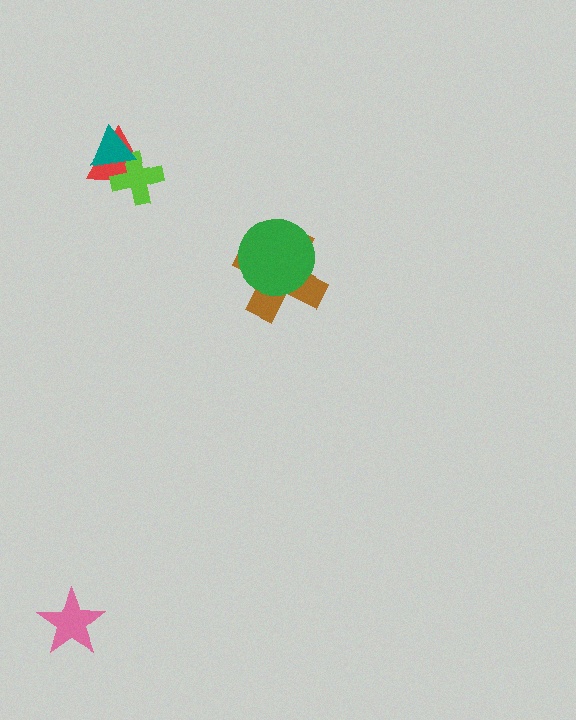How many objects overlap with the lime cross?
2 objects overlap with the lime cross.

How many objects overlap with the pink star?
0 objects overlap with the pink star.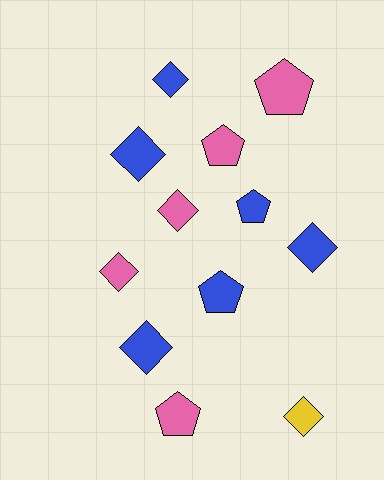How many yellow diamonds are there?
There is 1 yellow diamond.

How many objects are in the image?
There are 12 objects.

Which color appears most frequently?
Blue, with 6 objects.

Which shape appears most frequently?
Diamond, with 7 objects.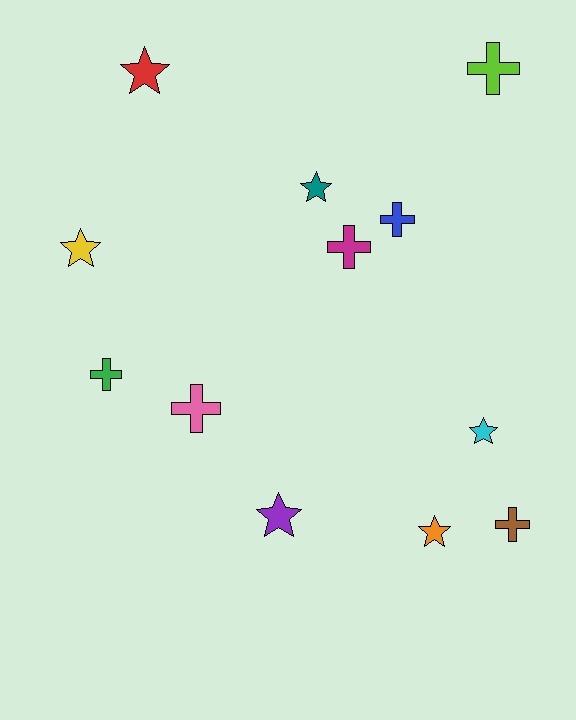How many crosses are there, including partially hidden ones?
There are 6 crosses.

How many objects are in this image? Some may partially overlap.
There are 12 objects.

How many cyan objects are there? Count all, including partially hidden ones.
There is 1 cyan object.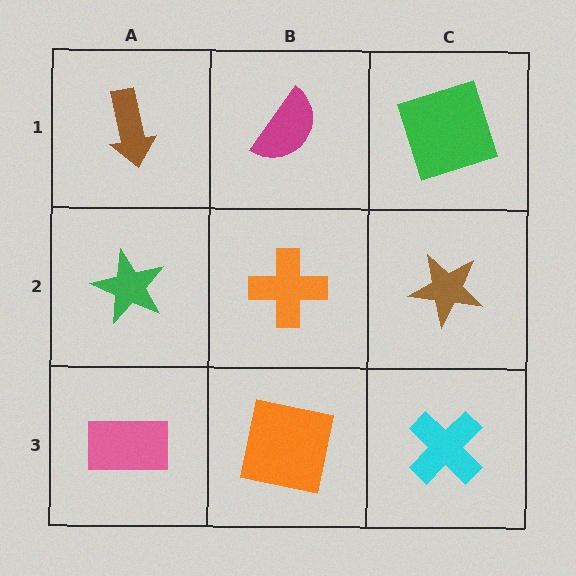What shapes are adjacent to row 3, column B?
An orange cross (row 2, column B), a pink rectangle (row 3, column A), a cyan cross (row 3, column C).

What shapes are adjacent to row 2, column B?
A magenta semicircle (row 1, column B), an orange square (row 3, column B), a green star (row 2, column A), a brown star (row 2, column C).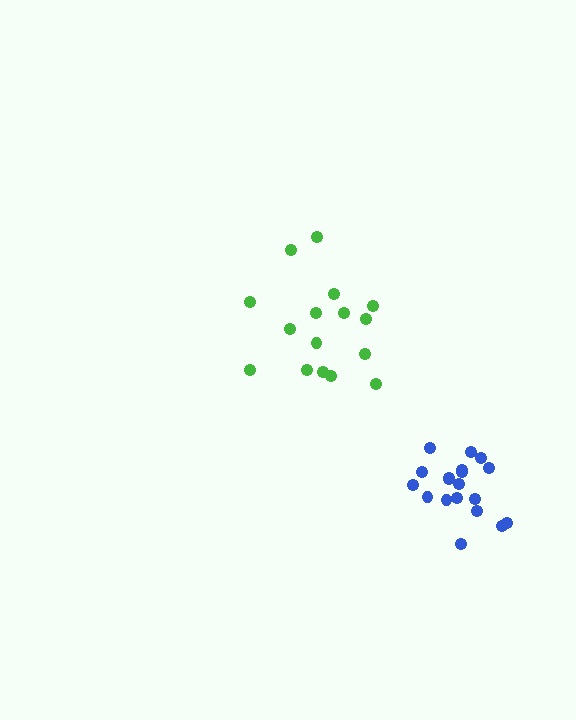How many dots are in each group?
Group 1: 16 dots, Group 2: 19 dots (35 total).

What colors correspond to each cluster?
The clusters are colored: green, blue.